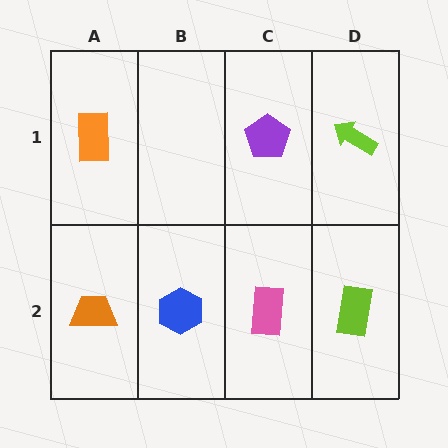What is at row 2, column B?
A blue hexagon.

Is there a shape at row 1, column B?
No, that cell is empty.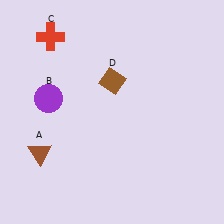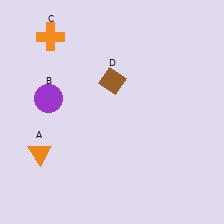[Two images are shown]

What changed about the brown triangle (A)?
In Image 1, A is brown. In Image 2, it changed to orange.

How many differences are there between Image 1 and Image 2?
There are 2 differences between the two images.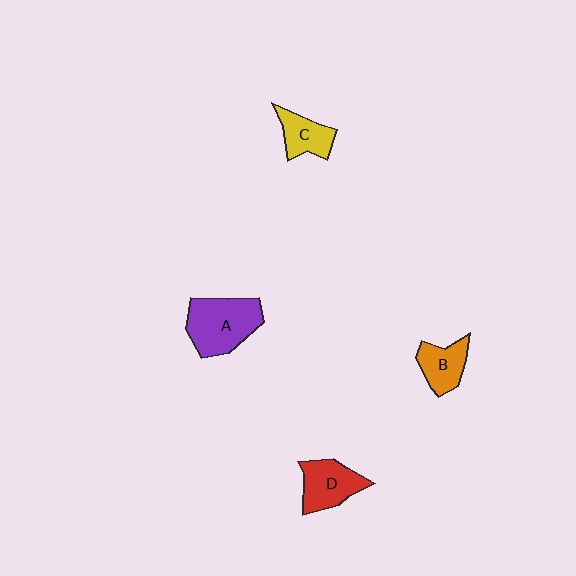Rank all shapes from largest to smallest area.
From largest to smallest: A (purple), D (red), B (orange), C (yellow).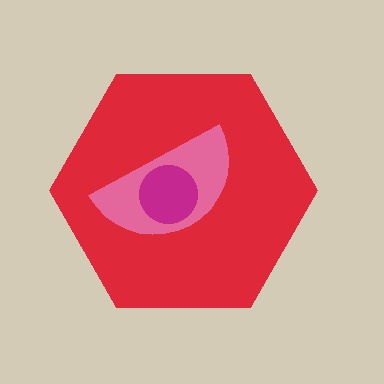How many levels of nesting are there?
3.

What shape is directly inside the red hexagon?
The pink semicircle.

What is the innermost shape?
The magenta circle.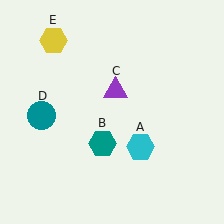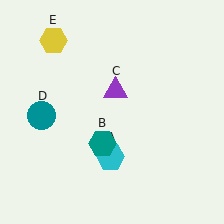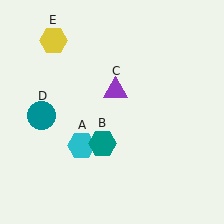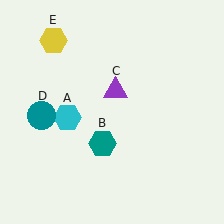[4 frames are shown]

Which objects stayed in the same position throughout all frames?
Teal hexagon (object B) and purple triangle (object C) and teal circle (object D) and yellow hexagon (object E) remained stationary.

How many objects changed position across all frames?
1 object changed position: cyan hexagon (object A).